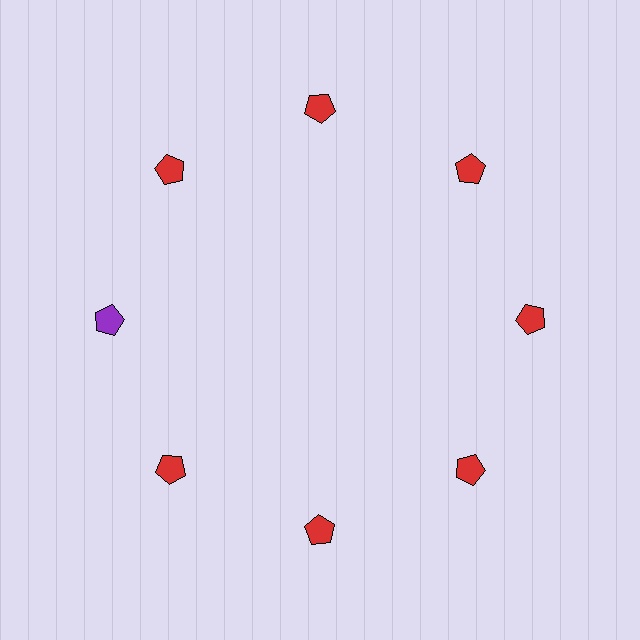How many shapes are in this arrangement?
There are 8 shapes arranged in a ring pattern.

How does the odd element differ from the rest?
It has a different color: purple instead of red.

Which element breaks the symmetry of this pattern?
The purple pentagon at roughly the 9 o'clock position breaks the symmetry. All other shapes are red pentagons.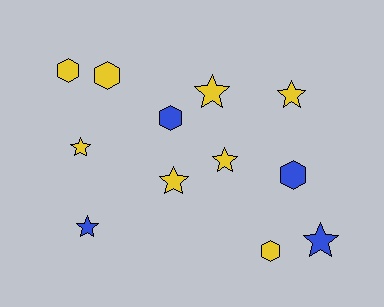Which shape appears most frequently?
Star, with 7 objects.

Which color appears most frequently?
Yellow, with 8 objects.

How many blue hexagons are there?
There are 2 blue hexagons.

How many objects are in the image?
There are 12 objects.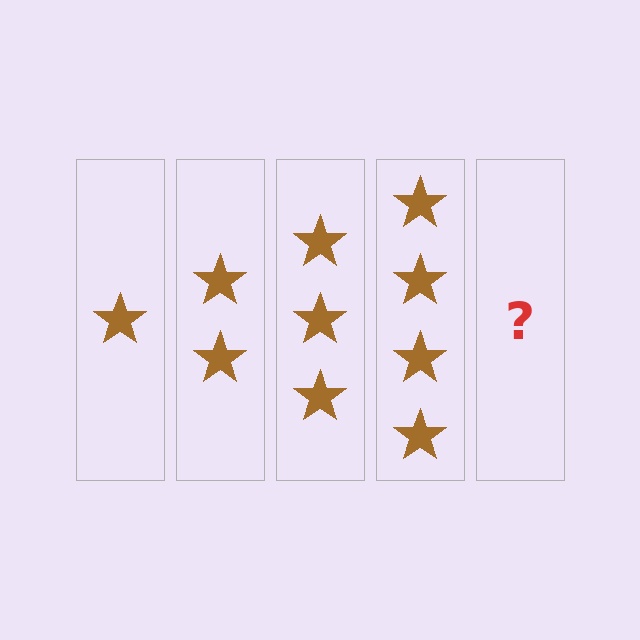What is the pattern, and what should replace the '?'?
The pattern is that each step adds one more star. The '?' should be 5 stars.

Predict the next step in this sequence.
The next step is 5 stars.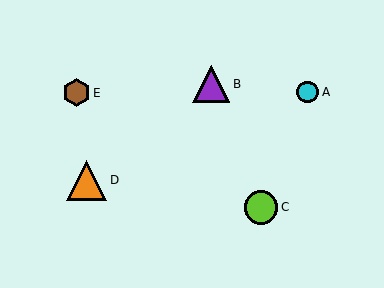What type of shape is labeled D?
Shape D is an orange triangle.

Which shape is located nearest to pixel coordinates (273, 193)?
The lime circle (labeled C) at (261, 207) is nearest to that location.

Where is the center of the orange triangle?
The center of the orange triangle is at (87, 180).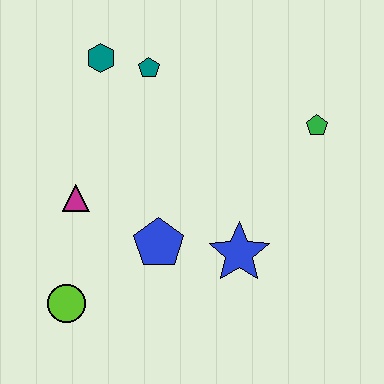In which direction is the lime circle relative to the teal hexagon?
The lime circle is below the teal hexagon.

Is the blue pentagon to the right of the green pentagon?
No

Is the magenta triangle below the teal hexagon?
Yes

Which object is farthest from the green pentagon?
The lime circle is farthest from the green pentagon.